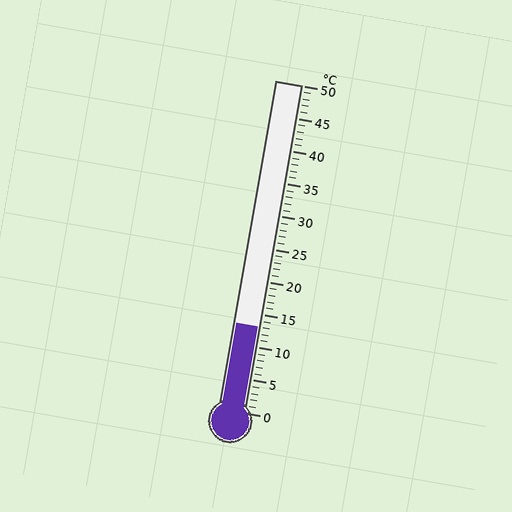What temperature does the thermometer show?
The thermometer shows approximately 13°C.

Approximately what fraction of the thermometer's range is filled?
The thermometer is filled to approximately 25% of its range.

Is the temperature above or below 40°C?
The temperature is below 40°C.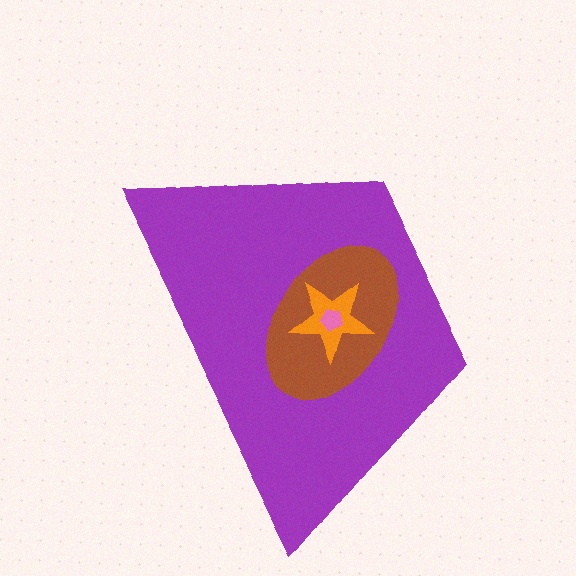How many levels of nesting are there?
4.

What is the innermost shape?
The pink pentagon.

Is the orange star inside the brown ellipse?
Yes.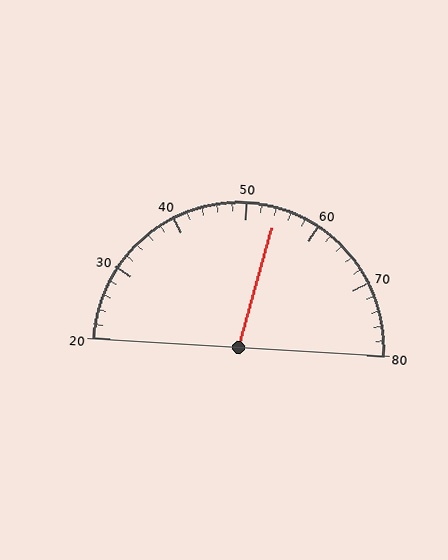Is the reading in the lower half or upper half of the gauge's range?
The reading is in the upper half of the range (20 to 80).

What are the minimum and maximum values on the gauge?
The gauge ranges from 20 to 80.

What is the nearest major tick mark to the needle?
The nearest major tick mark is 50.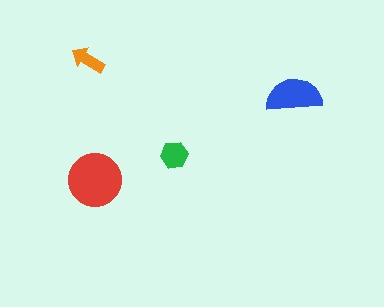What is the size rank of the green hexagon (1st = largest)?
3rd.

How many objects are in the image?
There are 4 objects in the image.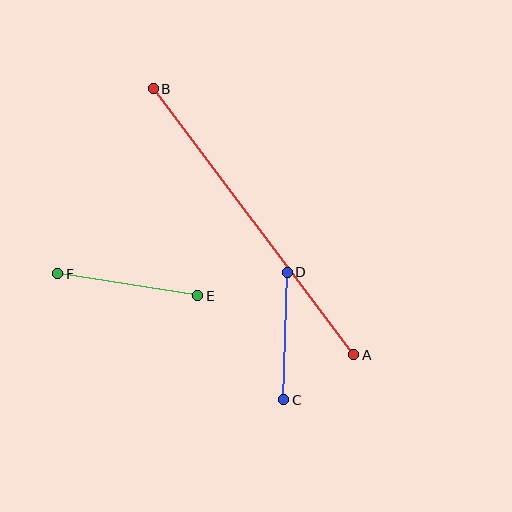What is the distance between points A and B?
The distance is approximately 333 pixels.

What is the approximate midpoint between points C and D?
The midpoint is at approximately (286, 336) pixels.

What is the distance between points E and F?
The distance is approximately 141 pixels.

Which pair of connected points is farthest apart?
Points A and B are farthest apart.